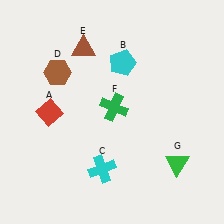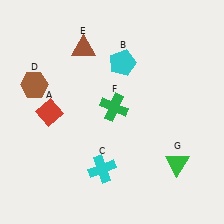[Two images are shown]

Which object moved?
The brown hexagon (D) moved left.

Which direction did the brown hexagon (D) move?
The brown hexagon (D) moved left.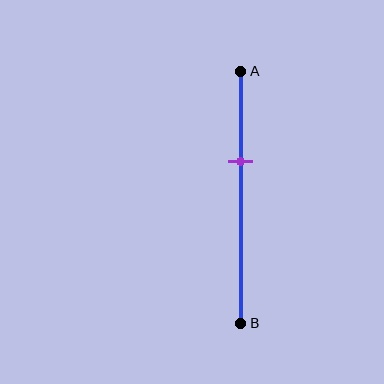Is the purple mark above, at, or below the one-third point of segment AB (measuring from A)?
The purple mark is approximately at the one-third point of segment AB.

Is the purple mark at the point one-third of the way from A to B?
Yes, the mark is approximately at the one-third point.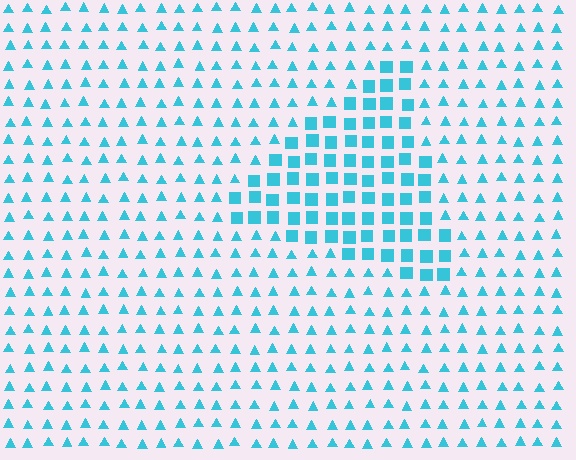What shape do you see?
I see a triangle.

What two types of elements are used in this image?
The image uses squares inside the triangle region and triangles outside it.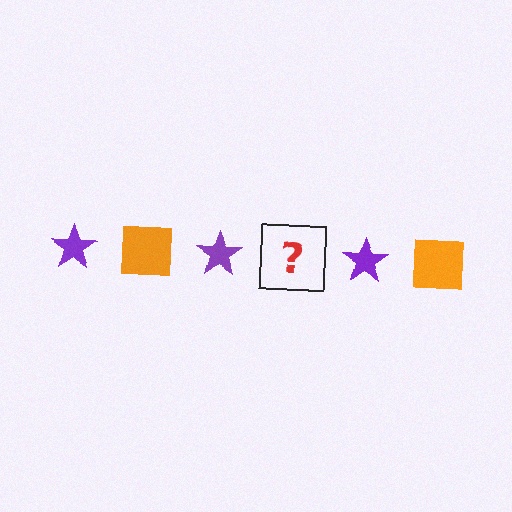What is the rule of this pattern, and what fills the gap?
The rule is that the pattern alternates between purple star and orange square. The gap should be filled with an orange square.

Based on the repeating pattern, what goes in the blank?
The blank should be an orange square.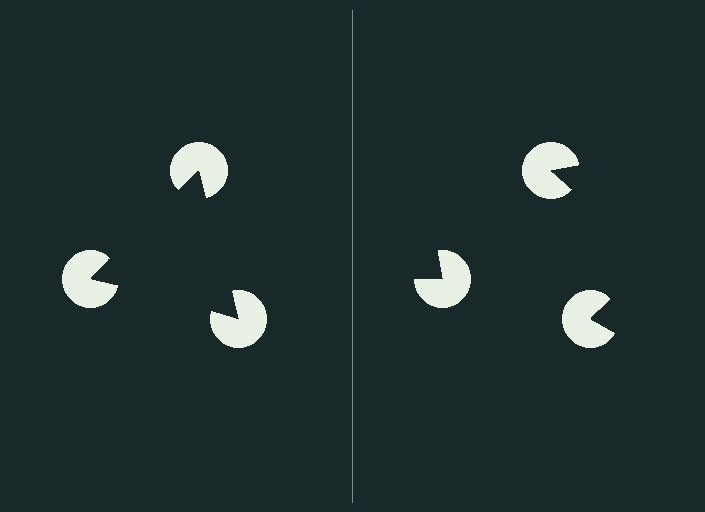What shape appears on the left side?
An illusory triangle.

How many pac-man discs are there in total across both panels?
6 — 3 on each side.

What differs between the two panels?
The pac-man discs are positioned identically on both sides; only the wedge orientations differ. On the left they align to a triangle; on the right they are misaligned.